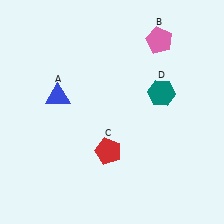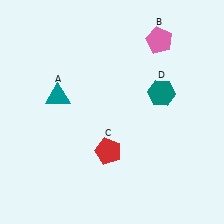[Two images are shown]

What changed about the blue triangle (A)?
In Image 1, A is blue. In Image 2, it changed to teal.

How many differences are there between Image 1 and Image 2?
There is 1 difference between the two images.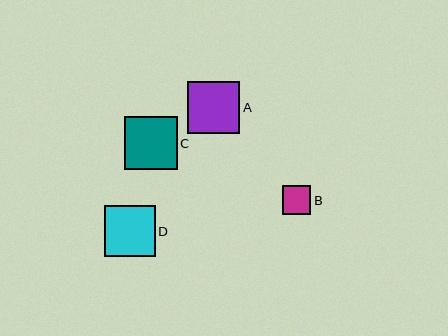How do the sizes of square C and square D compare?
Square C and square D are approximately the same size.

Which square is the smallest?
Square B is the smallest with a size of approximately 29 pixels.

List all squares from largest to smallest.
From largest to smallest: C, A, D, B.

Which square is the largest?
Square C is the largest with a size of approximately 53 pixels.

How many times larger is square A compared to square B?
Square A is approximately 1.8 times the size of square B.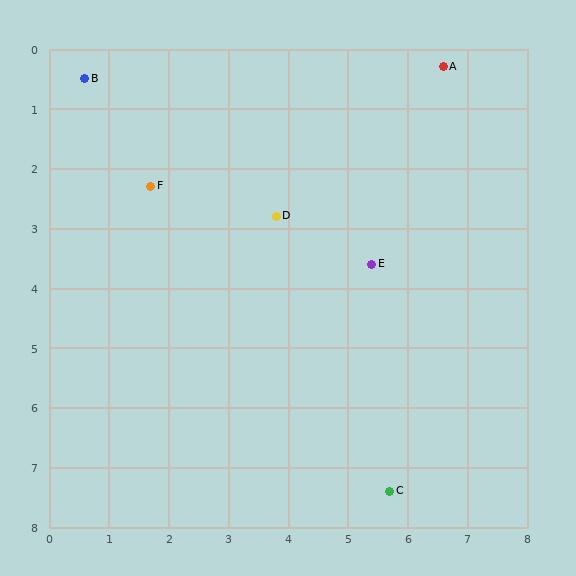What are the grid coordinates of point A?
Point A is at approximately (6.6, 0.3).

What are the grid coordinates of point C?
Point C is at approximately (5.7, 7.4).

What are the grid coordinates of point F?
Point F is at approximately (1.7, 2.3).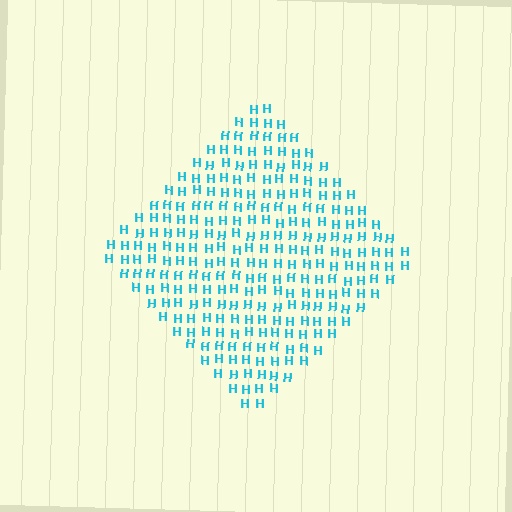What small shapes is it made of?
It is made of small letter H's.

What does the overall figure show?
The overall figure shows a diamond.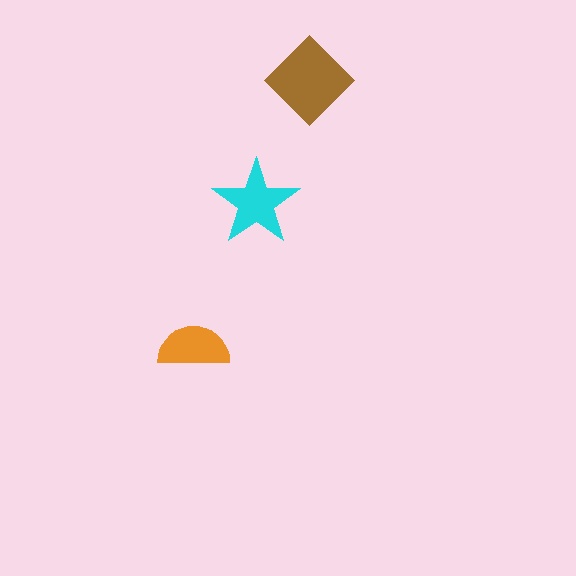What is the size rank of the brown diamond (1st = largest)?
1st.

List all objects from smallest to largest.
The orange semicircle, the cyan star, the brown diamond.